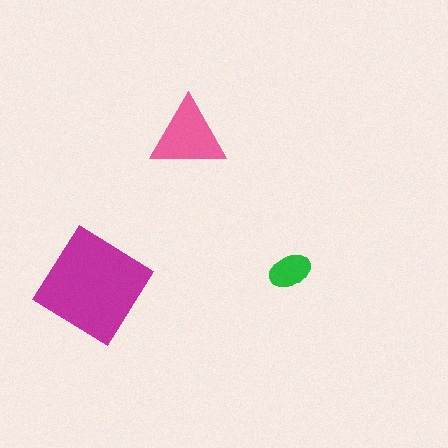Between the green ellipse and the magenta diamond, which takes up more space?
The magenta diamond.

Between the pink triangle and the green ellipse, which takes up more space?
The pink triangle.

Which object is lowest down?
The magenta diamond is bottommost.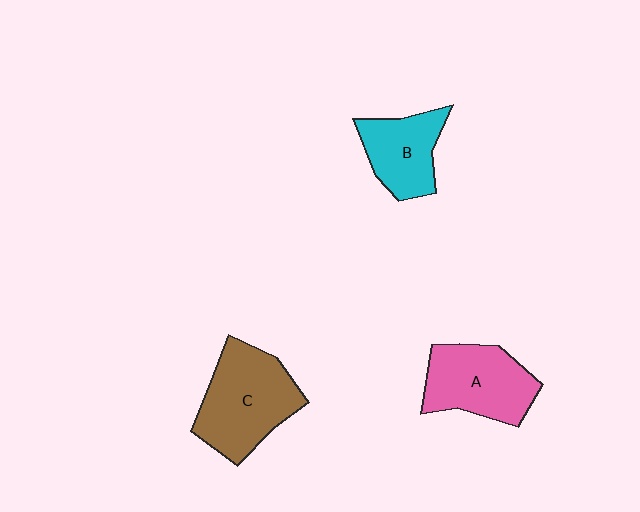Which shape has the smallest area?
Shape B (cyan).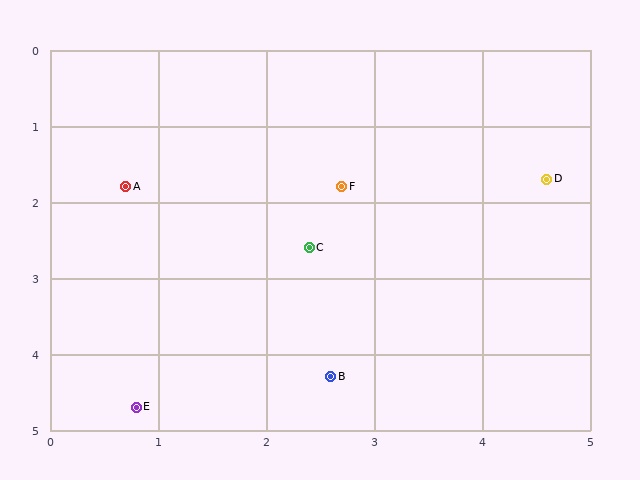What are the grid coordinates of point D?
Point D is at approximately (4.6, 1.7).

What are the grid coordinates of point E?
Point E is at approximately (0.8, 4.7).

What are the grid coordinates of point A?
Point A is at approximately (0.7, 1.8).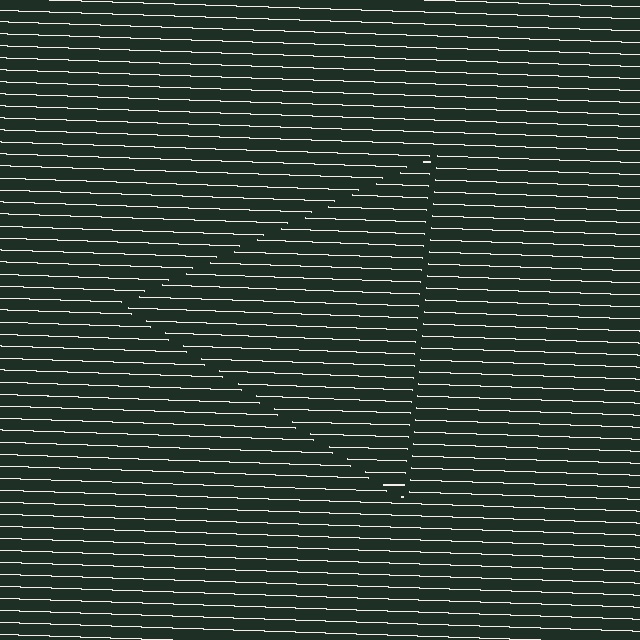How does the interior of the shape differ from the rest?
The interior of the shape contains the same grating, shifted by half a period — the contour is defined by the phase discontinuity where line-ends from the inner and outer gratings abut.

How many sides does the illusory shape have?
3 sides — the line-ends trace a triangle.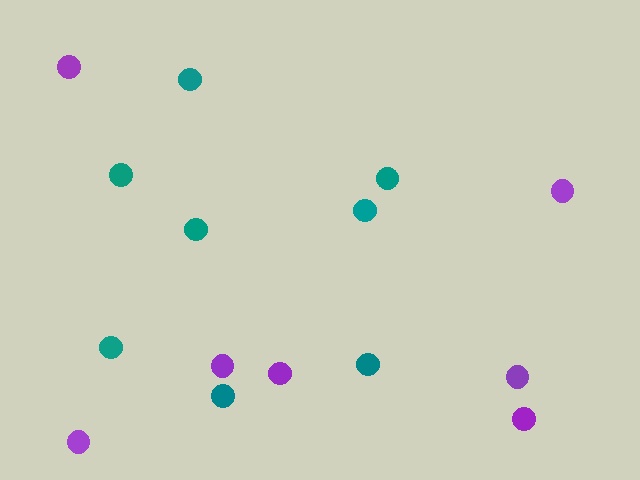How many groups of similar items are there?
There are 2 groups: one group of teal circles (8) and one group of purple circles (7).